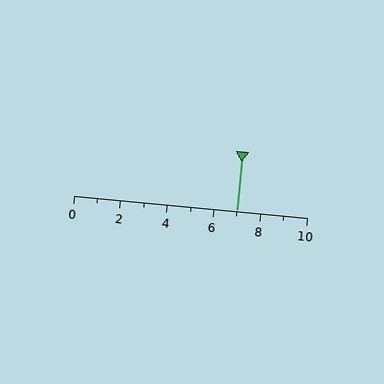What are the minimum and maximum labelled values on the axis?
The axis runs from 0 to 10.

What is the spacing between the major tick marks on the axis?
The major ticks are spaced 2 apart.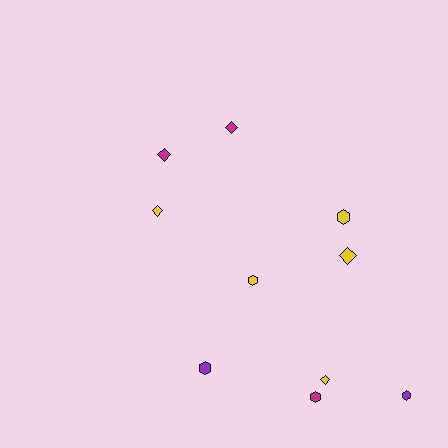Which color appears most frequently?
Yellow, with 5 objects.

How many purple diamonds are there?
There are no purple diamonds.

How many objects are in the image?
There are 10 objects.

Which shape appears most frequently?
Diamond, with 5 objects.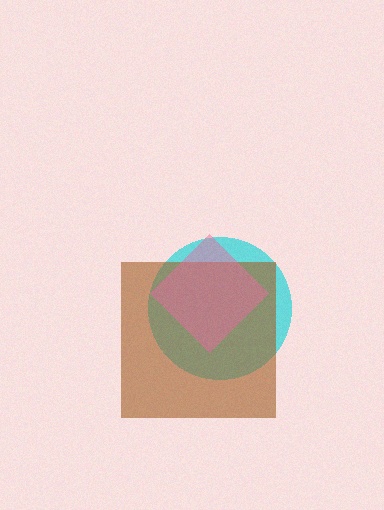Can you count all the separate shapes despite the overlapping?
Yes, there are 3 separate shapes.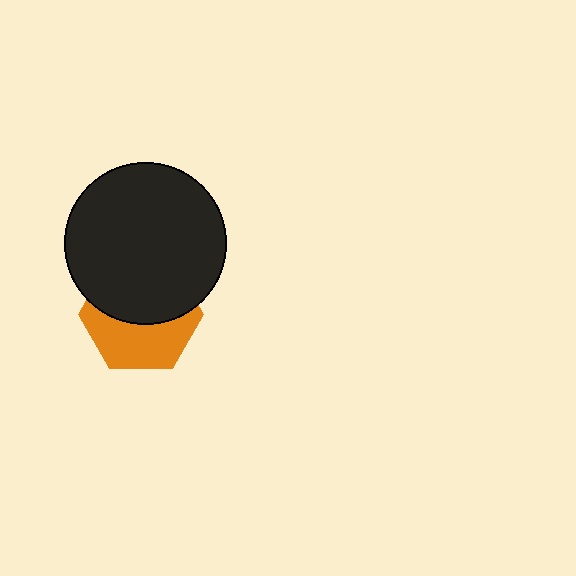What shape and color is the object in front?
The object in front is a black circle.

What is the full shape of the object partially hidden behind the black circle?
The partially hidden object is an orange hexagon.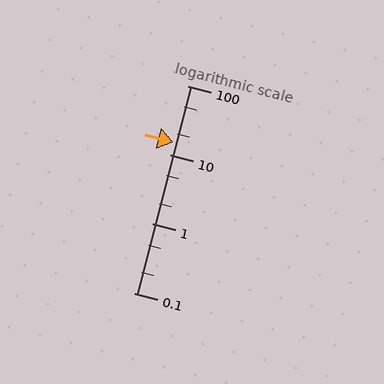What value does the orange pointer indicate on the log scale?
The pointer indicates approximately 15.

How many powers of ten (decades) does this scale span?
The scale spans 3 decades, from 0.1 to 100.